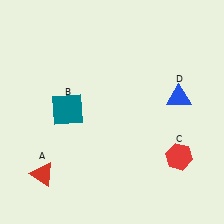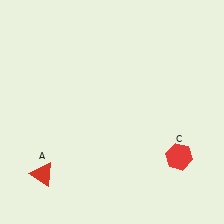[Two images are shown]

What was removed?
The blue triangle (D), the teal square (B) were removed in Image 2.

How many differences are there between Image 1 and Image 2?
There are 2 differences between the two images.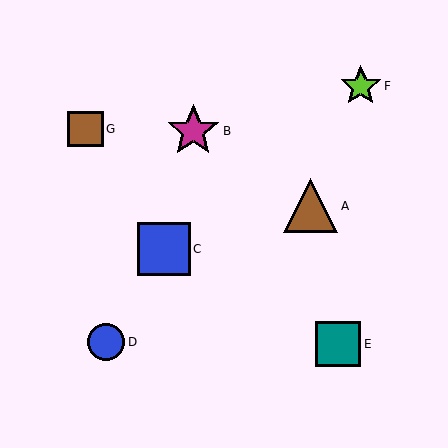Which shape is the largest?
The brown triangle (labeled A) is the largest.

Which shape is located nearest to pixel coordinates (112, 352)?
The blue circle (labeled D) at (106, 342) is nearest to that location.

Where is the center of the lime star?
The center of the lime star is at (361, 86).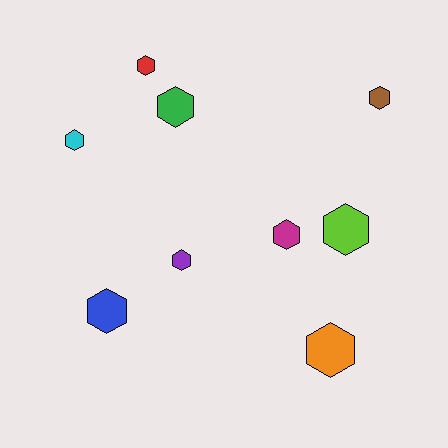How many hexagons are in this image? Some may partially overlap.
There are 9 hexagons.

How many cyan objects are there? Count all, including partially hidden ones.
There is 1 cyan object.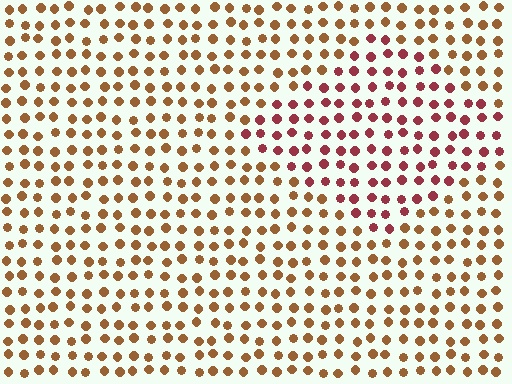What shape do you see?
I see a diamond.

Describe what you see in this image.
The image is filled with small brown elements in a uniform arrangement. A diamond-shaped region is visible where the elements are tinted to a slightly different hue, forming a subtle color boundary.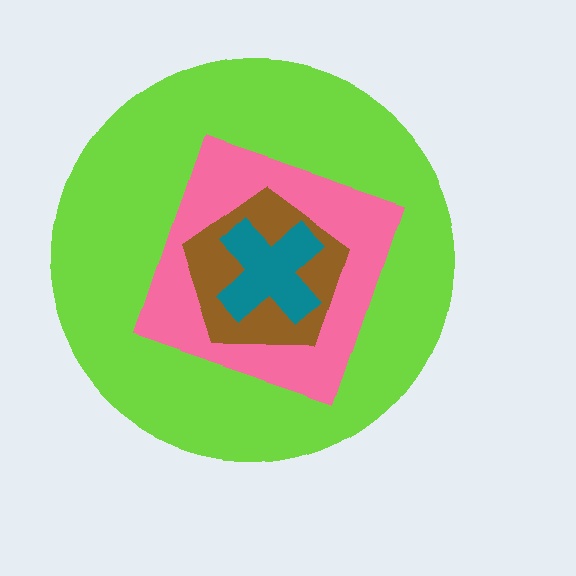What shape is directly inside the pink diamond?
The brown pentagon.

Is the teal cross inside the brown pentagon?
Yes.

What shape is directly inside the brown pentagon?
The teal cross.